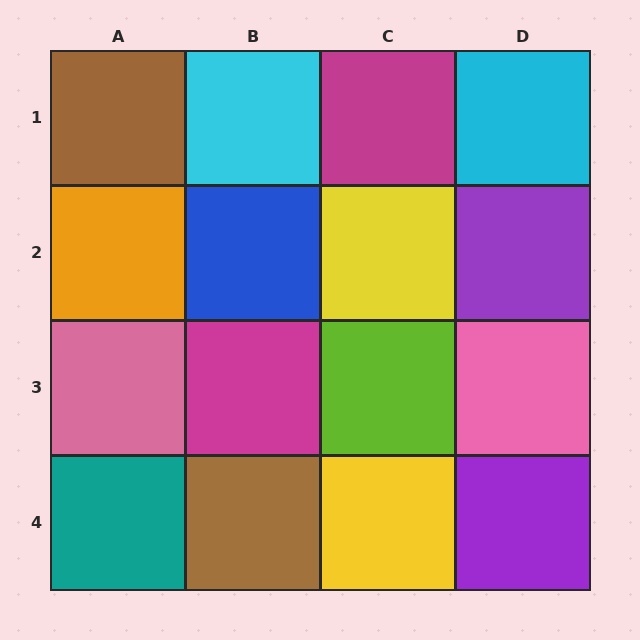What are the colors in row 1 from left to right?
Brown, cyan, magenta, cyan.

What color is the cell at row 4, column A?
Teal.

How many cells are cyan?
2 cells are cyan.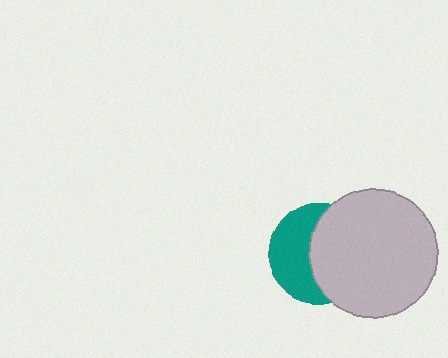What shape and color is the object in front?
The object in front is a light gray circle.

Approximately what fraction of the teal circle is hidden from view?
Roughly 54% of the teal circle is hidden behind the light gray circle.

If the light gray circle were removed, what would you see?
You would see the complete teal circle.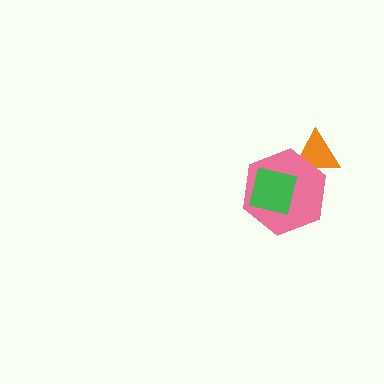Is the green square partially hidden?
No, no other shape covers it.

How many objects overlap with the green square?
1 object overlaps with the green square.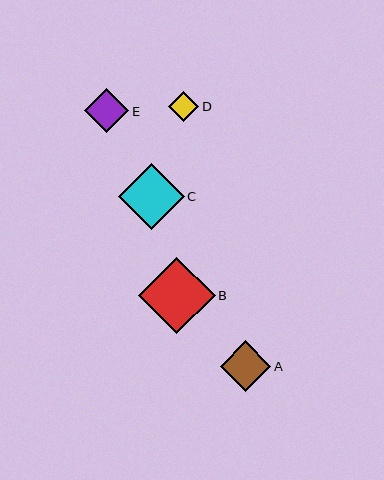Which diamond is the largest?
Diamond B is the largest with a size of approximately 77 pixels.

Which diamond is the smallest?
Diamond D is the smallest with a size of approximately 30 pixels.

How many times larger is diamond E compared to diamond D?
Diamond E is approximately 1.5 times the size of diamond D.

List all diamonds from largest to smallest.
From largest to smallest: B, C, A, E, D.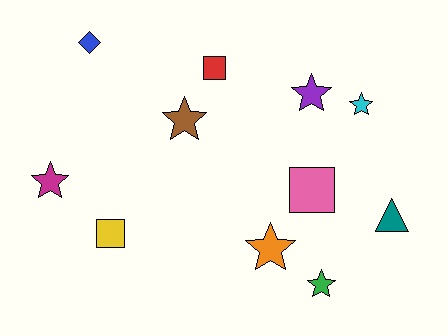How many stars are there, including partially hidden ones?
There are 6 stars.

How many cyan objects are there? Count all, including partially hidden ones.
There is 1 cyan object.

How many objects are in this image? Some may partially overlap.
There are 11 objects.